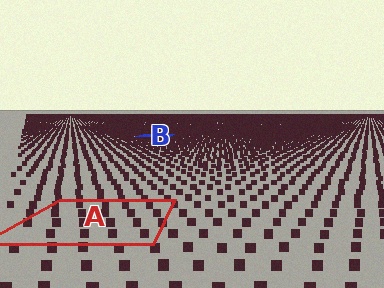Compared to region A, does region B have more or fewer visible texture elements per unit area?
Region B has more texture elements per unit area — they are packed more densely because it is farther away.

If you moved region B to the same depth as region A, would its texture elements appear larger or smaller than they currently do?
They would appear larger. At a closer depth, the same texture elements are projected at a bigger on-screen size.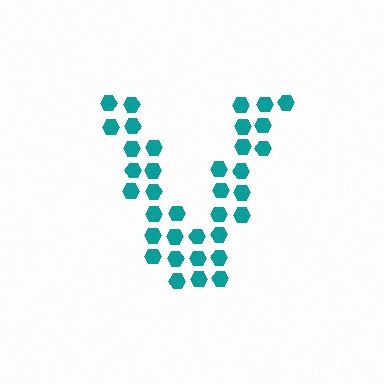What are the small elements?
The small elements are hexagons.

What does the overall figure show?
The overall figure shows the letter V.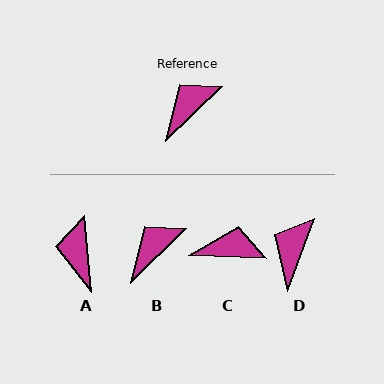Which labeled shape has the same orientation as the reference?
B.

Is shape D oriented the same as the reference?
No, it is off by about 26 degrees.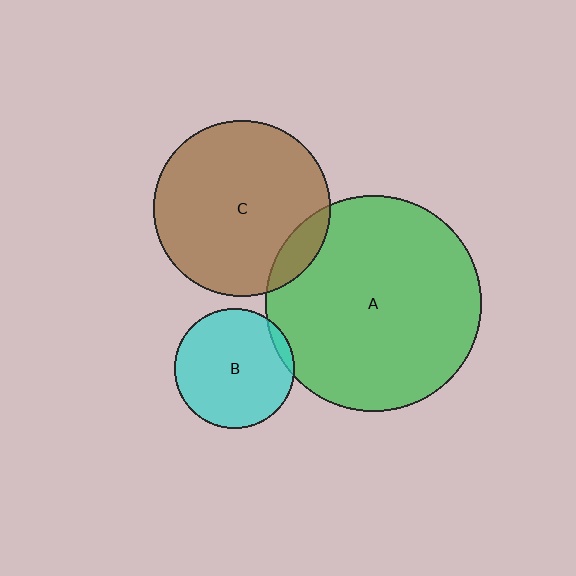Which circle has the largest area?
Circle A (green).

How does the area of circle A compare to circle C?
Approximately 1.5 times.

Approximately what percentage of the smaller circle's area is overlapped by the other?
Approximately 5%.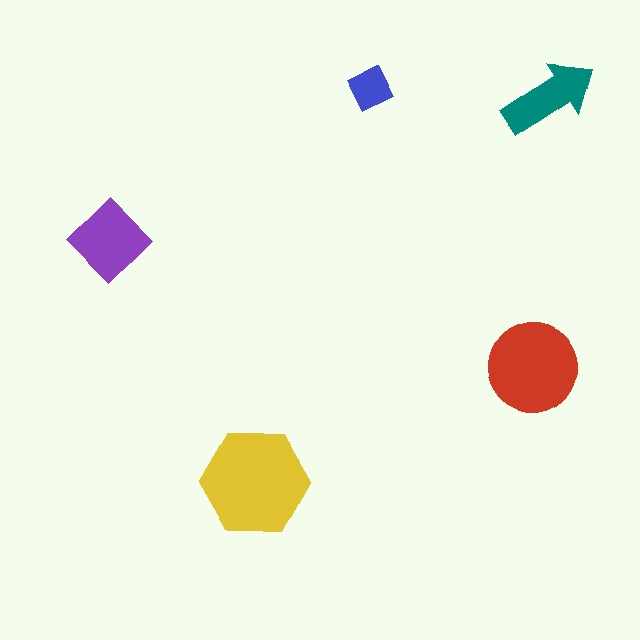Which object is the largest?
The yellow hexagon.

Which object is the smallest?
The blue square.